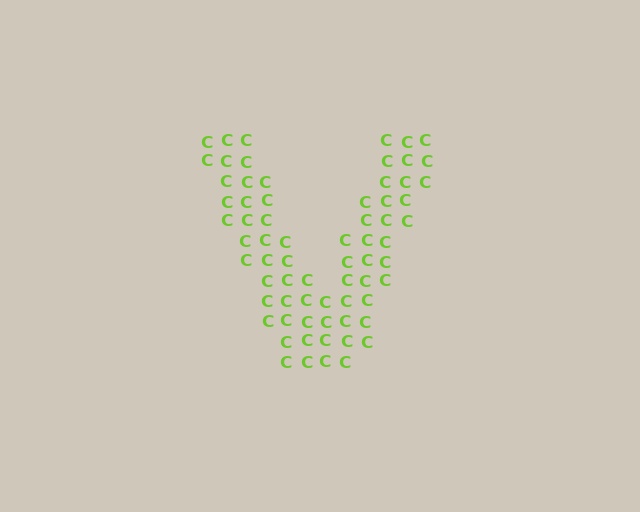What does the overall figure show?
The overall figure shows the letter V.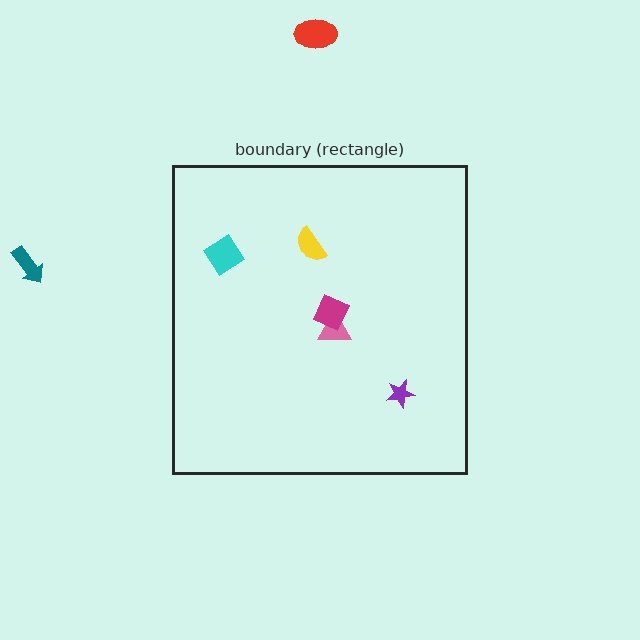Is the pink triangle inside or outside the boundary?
Inside.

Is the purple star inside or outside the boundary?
Inside.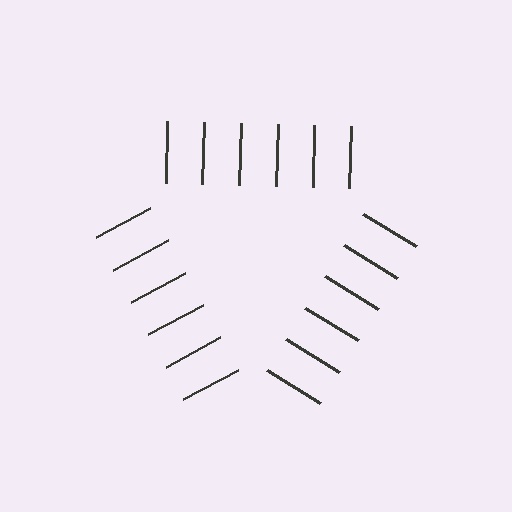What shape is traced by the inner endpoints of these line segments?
An illusory triangle — the line segments terminate on its edges but no continuous stroke is drawn.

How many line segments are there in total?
18 — 6 along each of the 3 edges.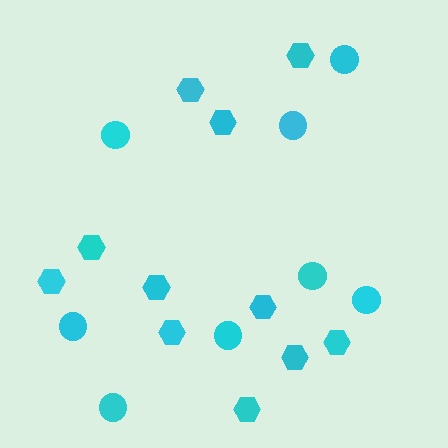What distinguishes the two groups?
There are 2 groups: one group of circles (8) and one group of hexagons (11).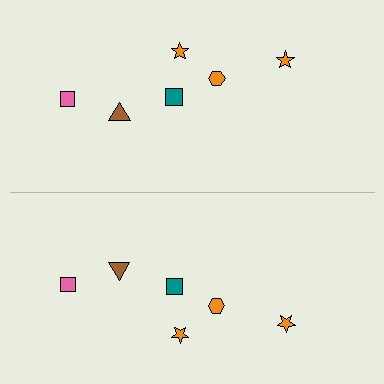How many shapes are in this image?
There are 12 shapes in this image.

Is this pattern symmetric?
Yes, this pattern has bilateral (reflection) symmetry.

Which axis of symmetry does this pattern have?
The pattern has a horizontal axis of symmetry running through the center of the image.